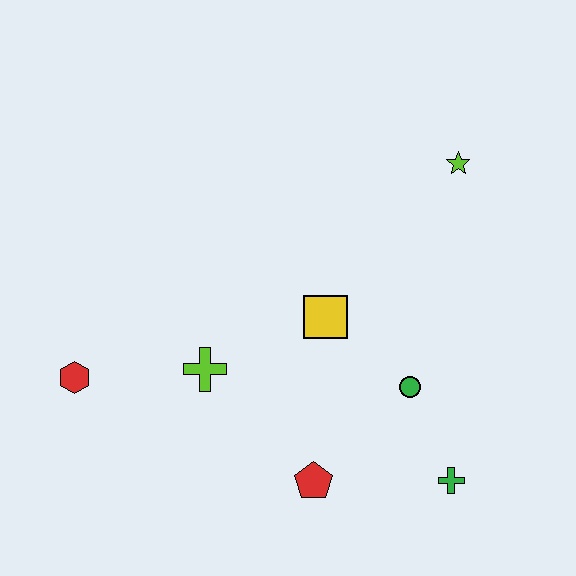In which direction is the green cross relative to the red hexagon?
The green cross is to the right of the red hexagon.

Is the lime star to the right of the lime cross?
Yes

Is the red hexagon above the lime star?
No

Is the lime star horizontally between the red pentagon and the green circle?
No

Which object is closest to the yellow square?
The green circle is closest to the yellow square.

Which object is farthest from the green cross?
The red hexagon is farthest from the green cross.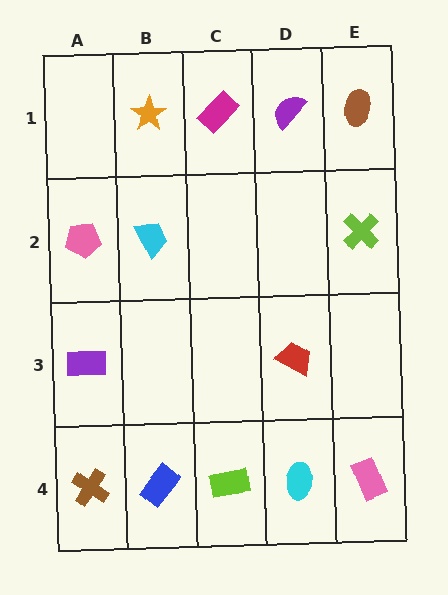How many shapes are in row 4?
5 shapes.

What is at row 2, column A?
A pink pentagon.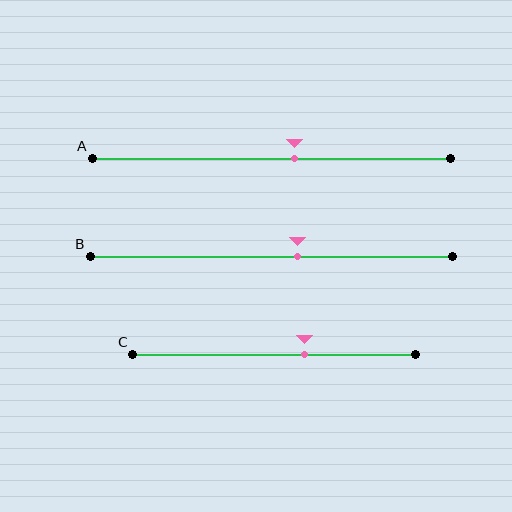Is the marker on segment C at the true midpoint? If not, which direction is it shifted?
No, the marker on segment C is shifted to the right by about 11% of the segment length.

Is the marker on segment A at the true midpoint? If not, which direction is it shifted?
No, the marker on segment A is shifted to the right by about 6% of the segment length.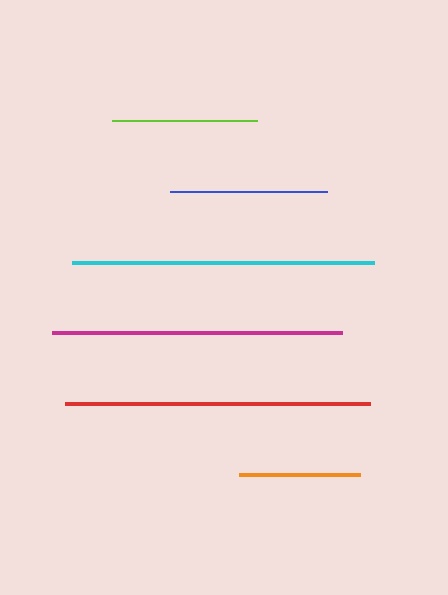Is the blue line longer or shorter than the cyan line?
The cyan line is longer than the blue line.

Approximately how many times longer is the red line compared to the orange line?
The red line is approximately 2.5 times the length of the orange line.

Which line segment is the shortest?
The orange line is the shortest at approximately 121 pixels.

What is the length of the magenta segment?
The magenta segment is approximately 291 pixels long.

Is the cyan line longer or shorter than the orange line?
The cyan line is longer than the orange line.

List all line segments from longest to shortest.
From longest to shortest: red, cyan, magenta, blue, lime, orange.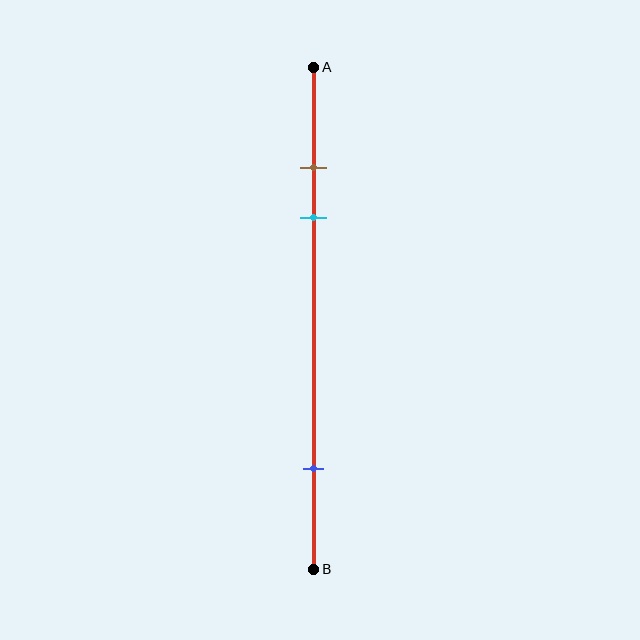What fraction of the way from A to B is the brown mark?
The brown mark is approximately 20% (0.2) of the way from A to B.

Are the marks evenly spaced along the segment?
No, the marks are not evenly spaced.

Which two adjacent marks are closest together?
The brown and cyan marks are the closest adjacent pair.